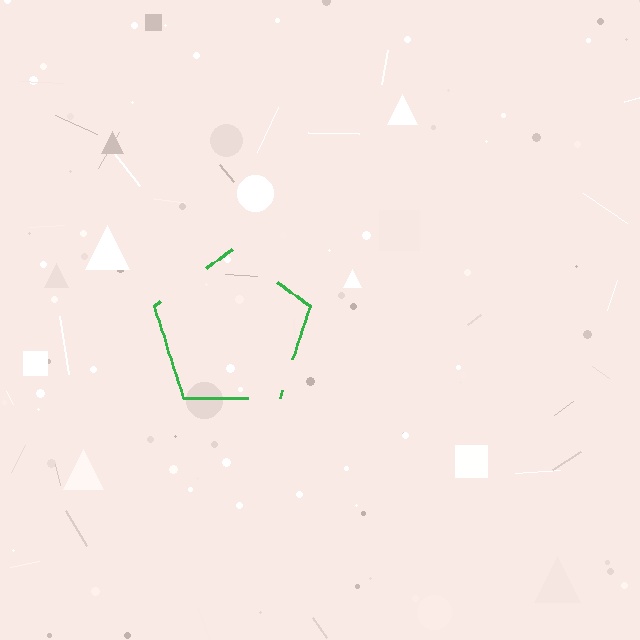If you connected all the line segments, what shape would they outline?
They would outline a pentagon.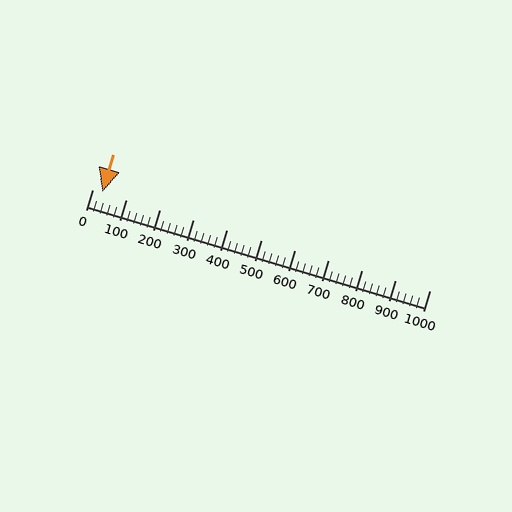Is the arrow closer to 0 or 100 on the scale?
The arrow is closer to 0.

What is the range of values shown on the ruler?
The ruler shows values from 0 to 1000.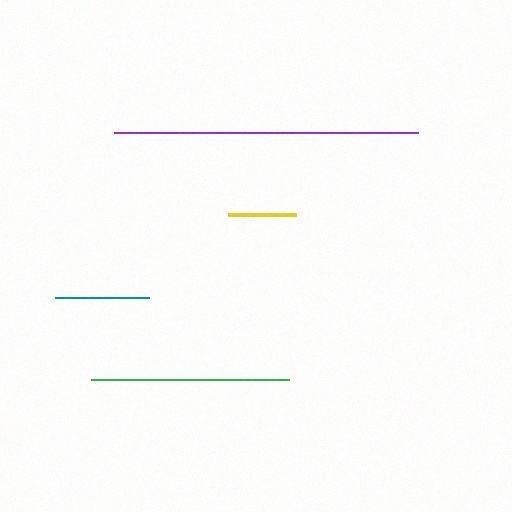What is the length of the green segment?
The green segment is approximately 199 pixels long.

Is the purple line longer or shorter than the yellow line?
The purple line is longer than the yellow line.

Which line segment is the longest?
The purple line is the longest at approximately 303 pixels.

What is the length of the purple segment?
The purple segment is approximately 303 pixels long.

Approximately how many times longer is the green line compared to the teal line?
The green line is approximately 2.1 times the length of the teal line.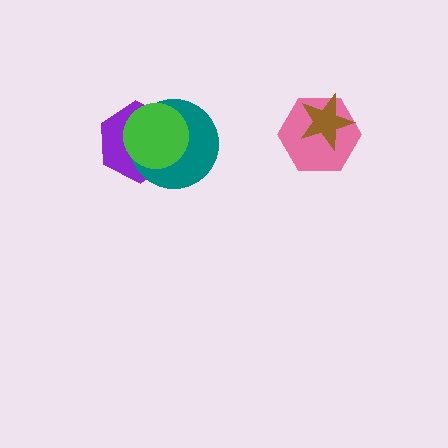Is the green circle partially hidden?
No, no other shape covers it.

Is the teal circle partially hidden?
Yes, it is partially covered by another shape.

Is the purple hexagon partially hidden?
Yes, it is partially covered by another shape.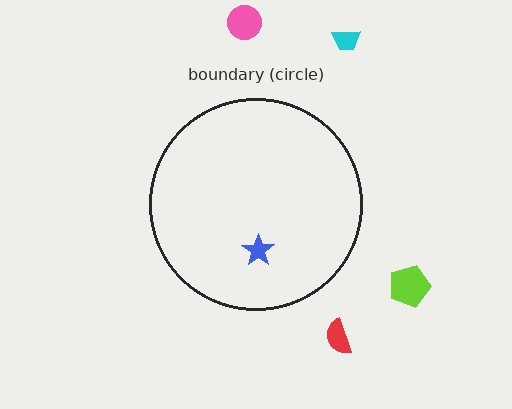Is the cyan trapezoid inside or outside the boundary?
Outside.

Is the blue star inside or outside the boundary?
Inside.